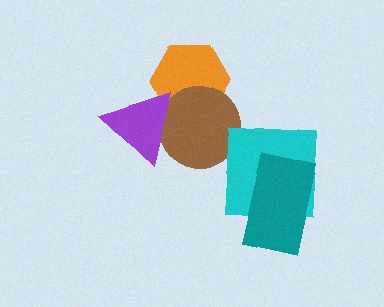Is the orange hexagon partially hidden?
Yes, it is partially covered by another shape.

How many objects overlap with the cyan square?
1 object overlaps with the cyan square.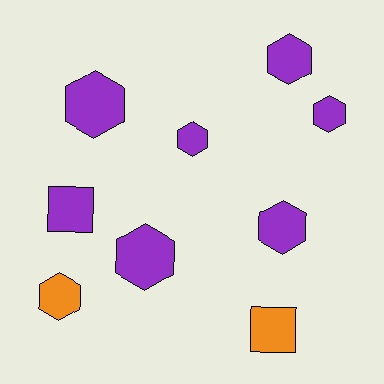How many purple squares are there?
There is 1 purple square.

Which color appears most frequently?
Purple, with 7 objects.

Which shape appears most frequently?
Hexagon, with 7 objects.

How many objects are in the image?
There are 9 objects.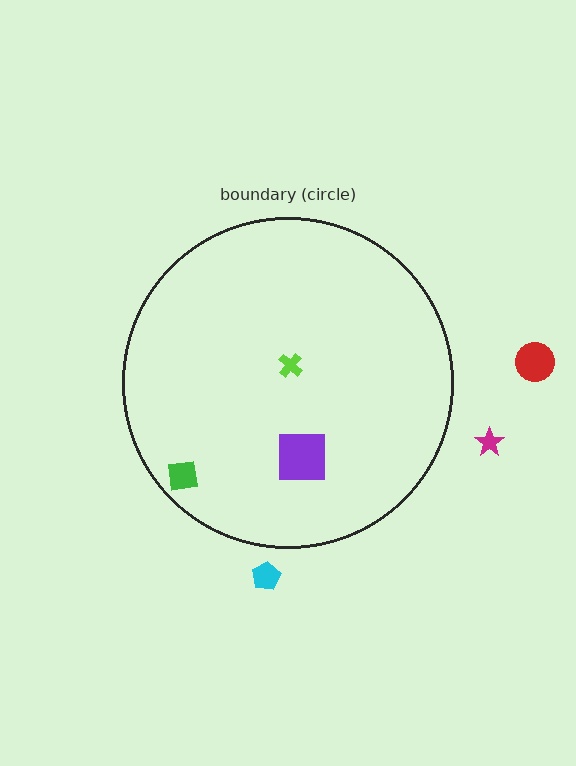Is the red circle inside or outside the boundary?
Outside.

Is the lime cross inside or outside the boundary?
Inside.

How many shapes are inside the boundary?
3 inside, 3 outside.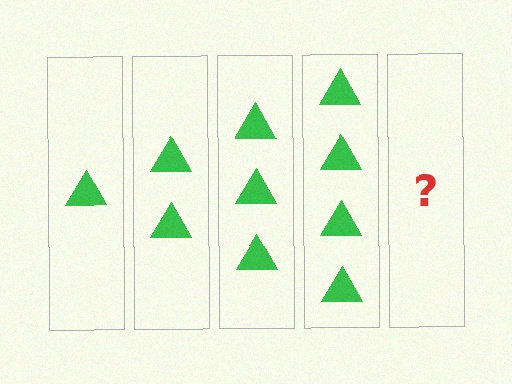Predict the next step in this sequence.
The next step is 5 triangles.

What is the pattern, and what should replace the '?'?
The pattern is that each step adds one more triangle. The '?' should be 5 triangles.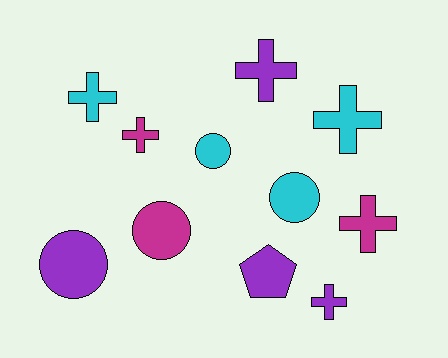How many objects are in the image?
There are 11 objects.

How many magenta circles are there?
There is 1 magenta circle.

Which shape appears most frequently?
Cross, with 6 objects.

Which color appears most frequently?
Cyan, with 4 objects.